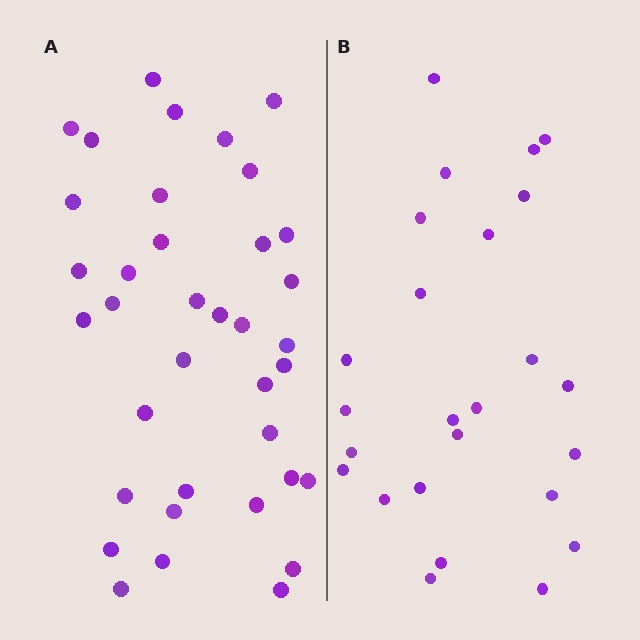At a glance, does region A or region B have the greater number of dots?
Region A (the left region) has more dots.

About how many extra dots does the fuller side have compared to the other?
Region A has roughly 12 or so more dots than region B.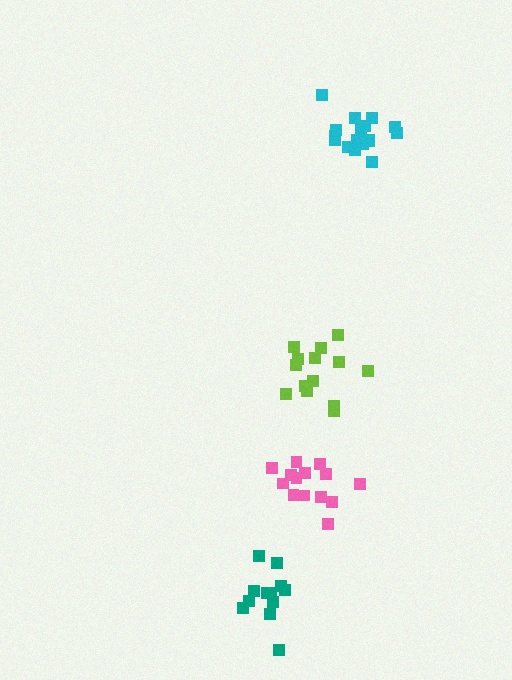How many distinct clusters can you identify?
There are 4 distinct clusters.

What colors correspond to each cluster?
The clusters are colored: pink, cyan, lime, teal.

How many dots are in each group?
Group 1: 14 dots, Group 2: 18 dots, Group 3: 14 dots, Group 4: 12 dots (58 total).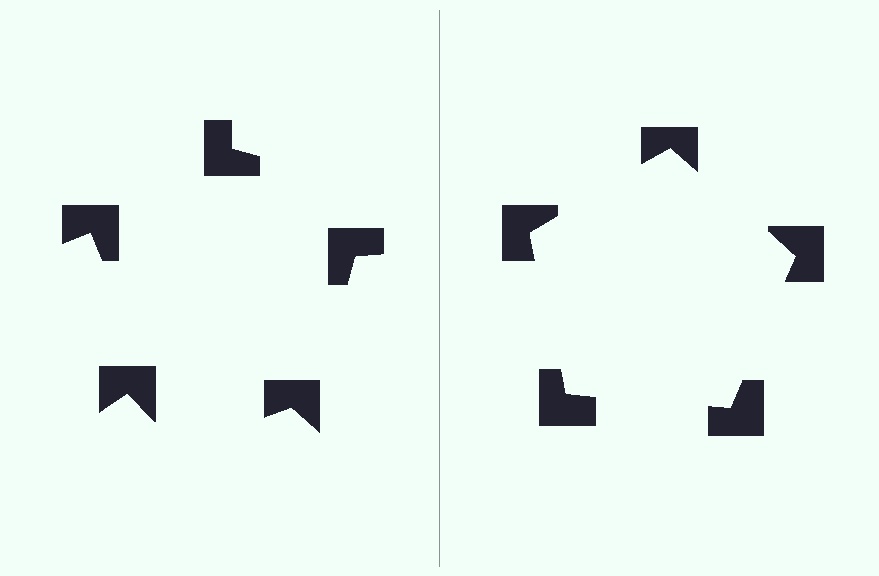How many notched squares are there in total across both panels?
10 — 5 on each side.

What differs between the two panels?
The notched squares are positioned identically on both sides; only the wedge orientations differ. On the right they align to a pentagon; on the left they are misaligned.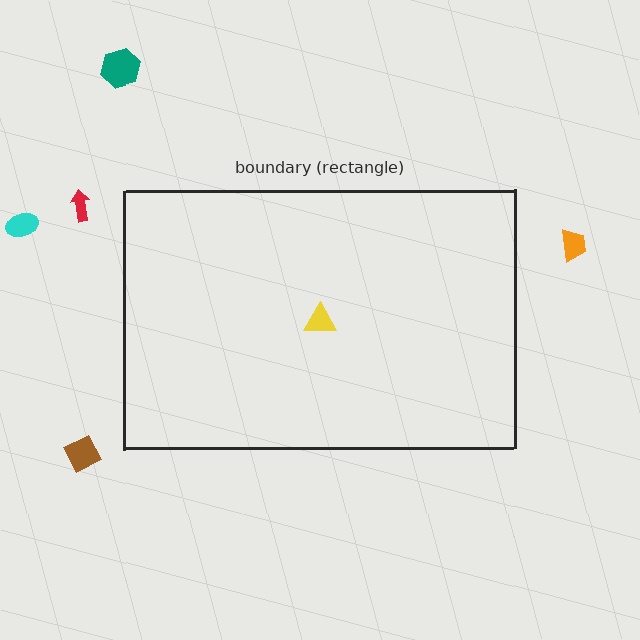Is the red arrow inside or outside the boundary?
Outside.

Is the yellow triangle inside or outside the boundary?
Inside.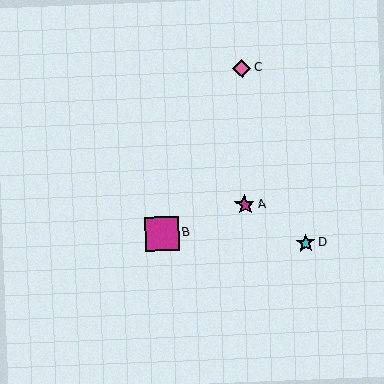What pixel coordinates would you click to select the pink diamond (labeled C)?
Click at (242, 68) to select the pink diamond C.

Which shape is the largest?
The magenta square (labeled B) is the largest.